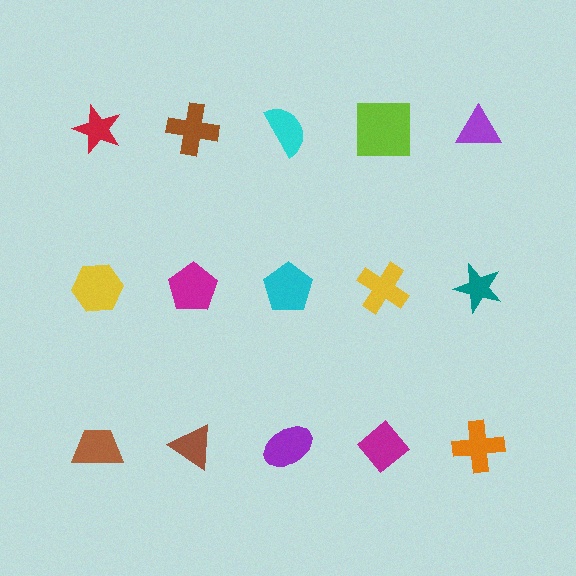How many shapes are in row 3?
5 shapes.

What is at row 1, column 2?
A brown cross.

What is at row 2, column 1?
A yellow hexagon.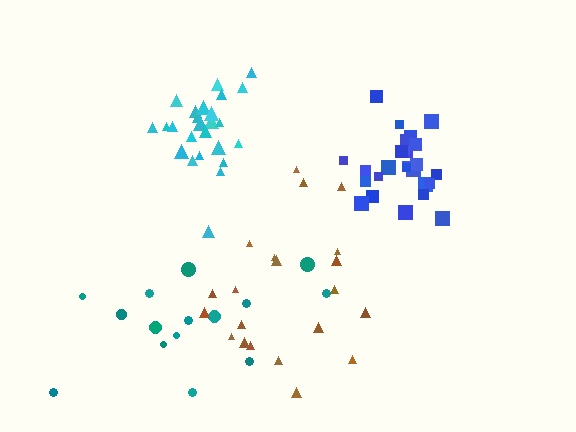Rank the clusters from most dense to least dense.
blue, cyan, brown, teal.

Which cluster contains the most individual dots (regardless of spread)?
Blue (28).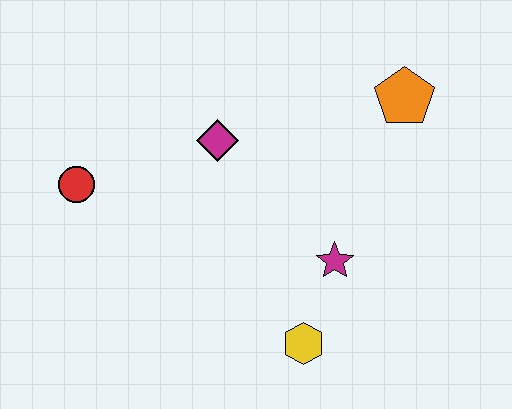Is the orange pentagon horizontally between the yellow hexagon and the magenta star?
No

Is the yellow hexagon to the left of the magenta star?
Yes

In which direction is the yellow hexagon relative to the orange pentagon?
The yellow hexagon is below the orange pentagon.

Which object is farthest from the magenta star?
The red circle is farthest from the magenta star.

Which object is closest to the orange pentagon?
The magenta star is closest to the orange pentagon.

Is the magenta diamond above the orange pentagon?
No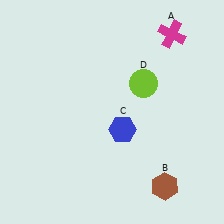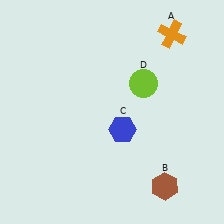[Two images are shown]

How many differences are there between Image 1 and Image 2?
There is 1 difference between the two images.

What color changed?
The cross (A) changed from magenta in Image 1 to orange in Image 2.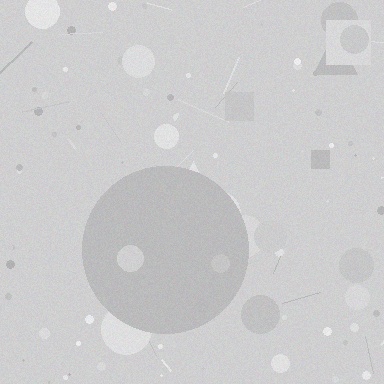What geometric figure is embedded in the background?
A circle is embedded in the background.